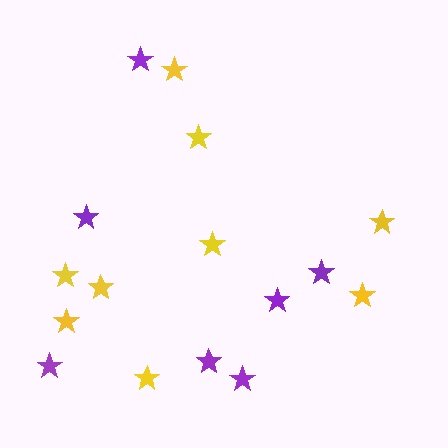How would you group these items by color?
There are 2 groups: one group of purple stars (7) and one group of yellow stars (9).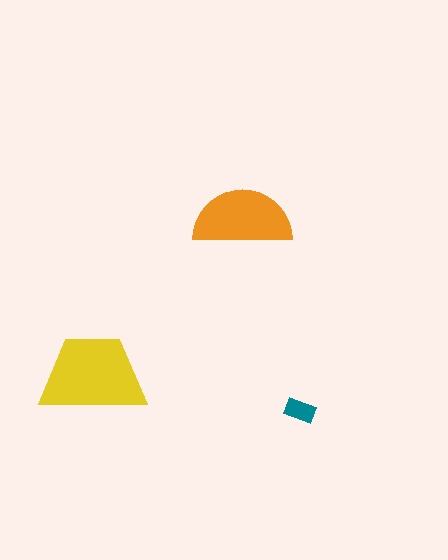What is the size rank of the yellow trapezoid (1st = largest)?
1st.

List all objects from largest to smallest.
The yellow trapezoid, the orange semicircle, the teal rectangle.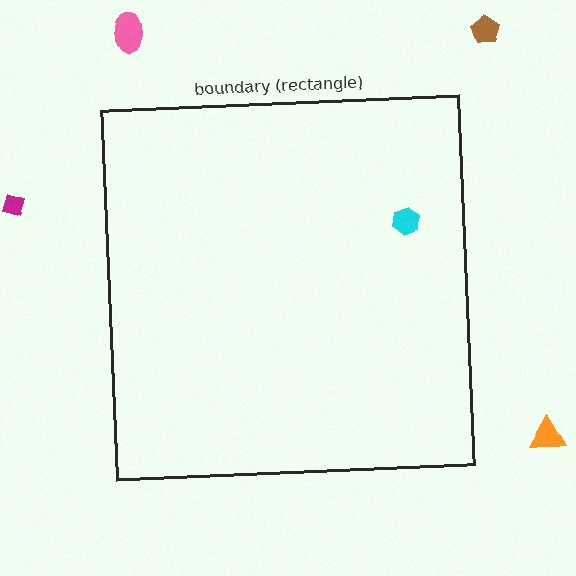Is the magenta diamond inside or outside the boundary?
Outside.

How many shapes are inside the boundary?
1 inside, 4 outside.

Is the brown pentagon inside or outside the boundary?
Outside.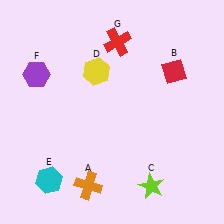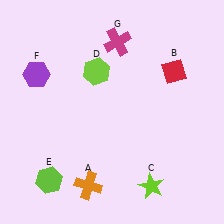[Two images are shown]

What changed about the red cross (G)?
In Image 1, G is red. In Image 2, it changed to magenta.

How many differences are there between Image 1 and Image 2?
There are 3 differences between the two images.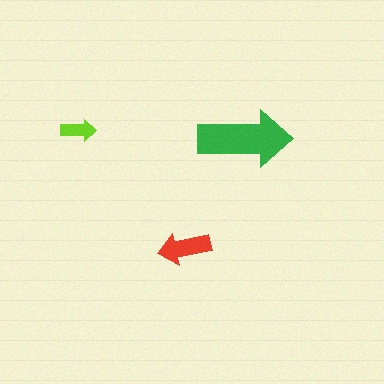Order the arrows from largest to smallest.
the green one, the red one, the lime one.